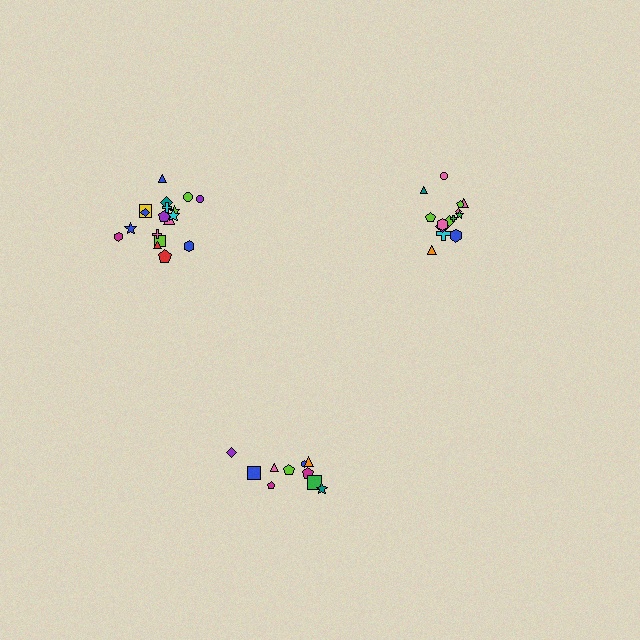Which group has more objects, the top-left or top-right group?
The top-left group.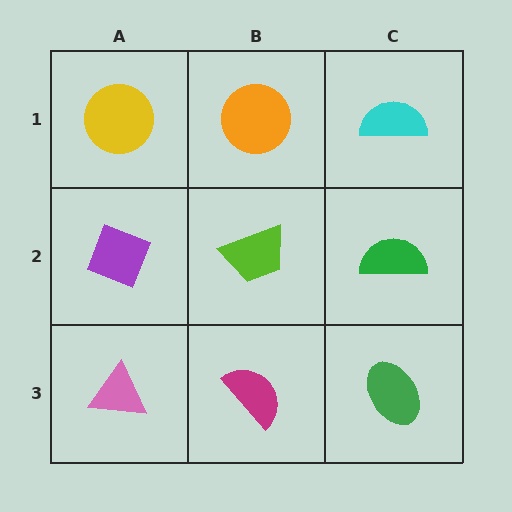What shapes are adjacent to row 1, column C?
A green semicircle (row 2, column C), an orange circle (row 1, column B).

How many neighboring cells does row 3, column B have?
3.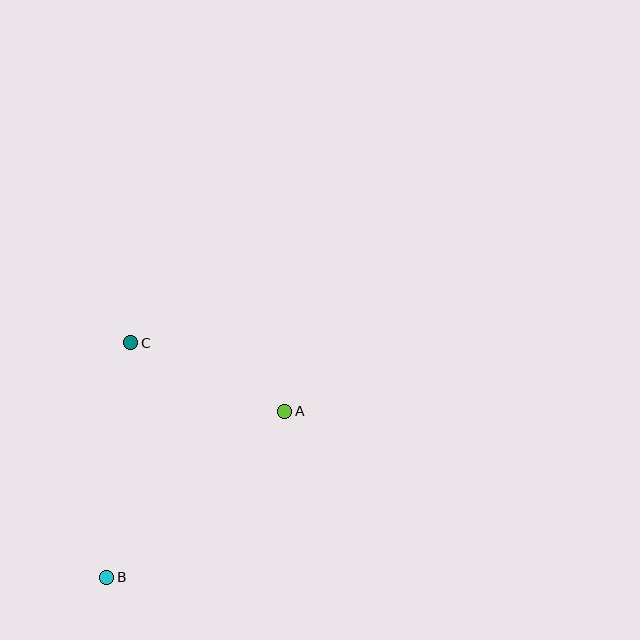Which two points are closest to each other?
Points A and C are closest to each other.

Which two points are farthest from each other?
Points A and B are farthest from each other.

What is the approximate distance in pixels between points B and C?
The distance between B and C is approximately 236 pixels.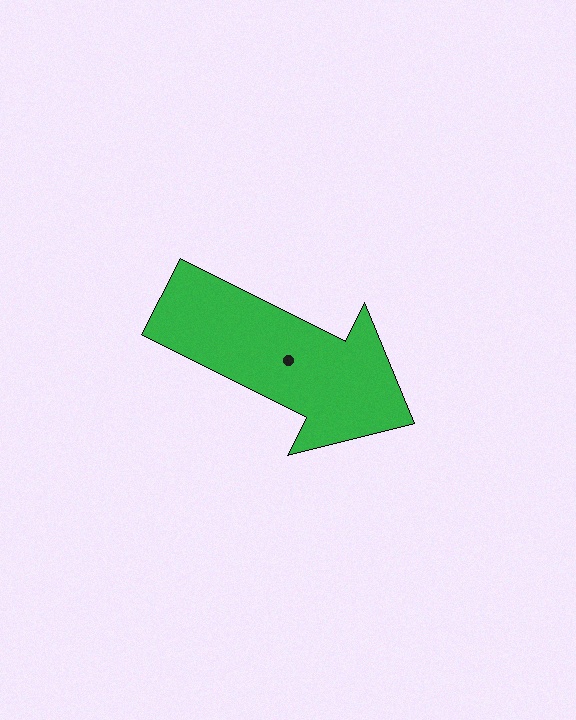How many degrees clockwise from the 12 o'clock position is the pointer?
Approximately 117 degrees.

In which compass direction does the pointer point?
Southeast.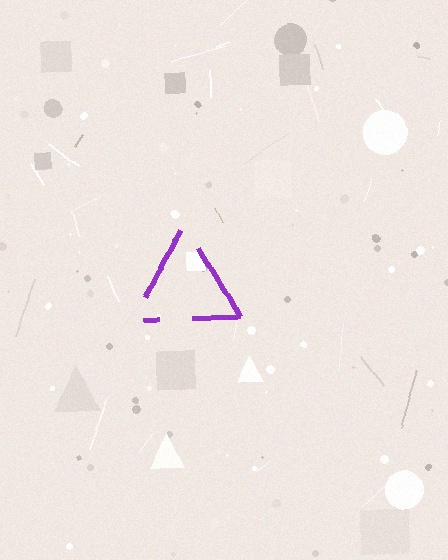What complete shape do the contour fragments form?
The contour fragments form a triangle.